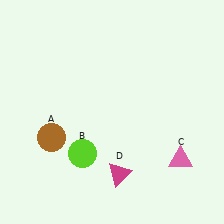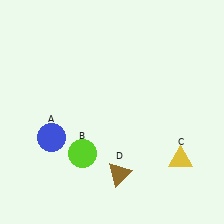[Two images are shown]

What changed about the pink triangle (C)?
In Image 1, C is pink. In Image 2, it changed to yellow.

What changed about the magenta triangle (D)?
In Image 1, D is magenta. In Image 2, it changed to brown.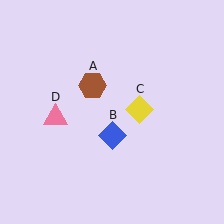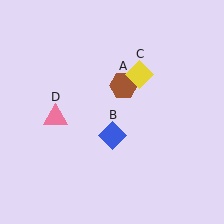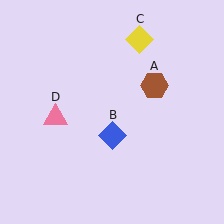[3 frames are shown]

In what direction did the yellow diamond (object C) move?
The yellow diamond (object C) moved up.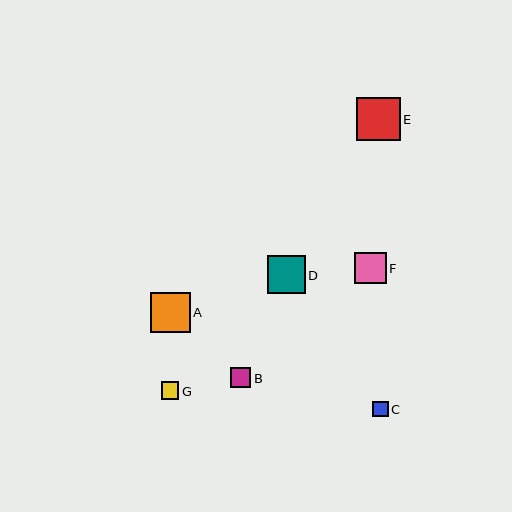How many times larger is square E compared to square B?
Square E is approximately 2.2 times the size of square B.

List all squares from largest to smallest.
From largest to smallest: E, A, D, F, B, G, C.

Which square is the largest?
Square E is the largest with a size of approximately 43 pixels.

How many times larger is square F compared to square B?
Square F is approximately 1.6 times the size of square B.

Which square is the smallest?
Square C is the smallest with a size of approximately 16 pixels.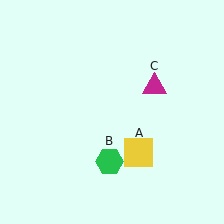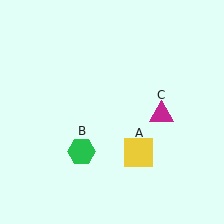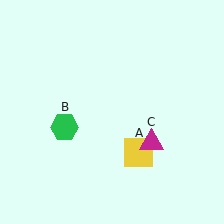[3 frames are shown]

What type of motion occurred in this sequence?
The green hexagon (object B), magenta triangle (object C) rotated clockwise around the center of the scene.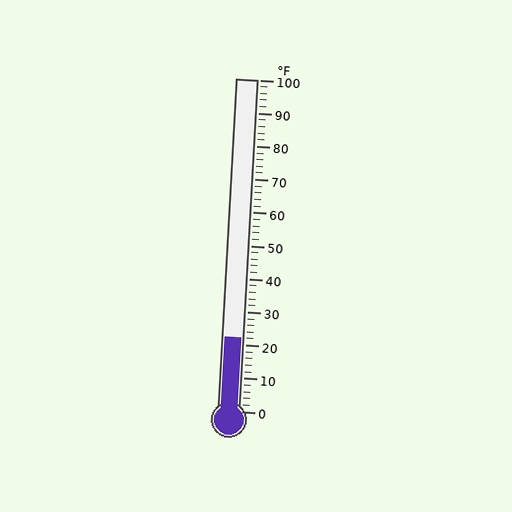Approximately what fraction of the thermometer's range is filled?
The thermometer is filled to approximately 20% of its range.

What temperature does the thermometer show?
The thermometer shows approximately 22°F.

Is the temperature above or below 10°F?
The temperature is above 10°F.